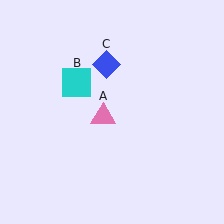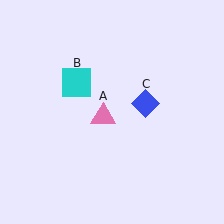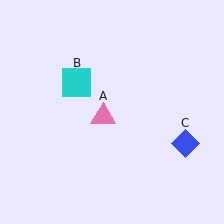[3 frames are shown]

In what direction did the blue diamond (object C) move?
The blue diamond (object C) moved down and to the right.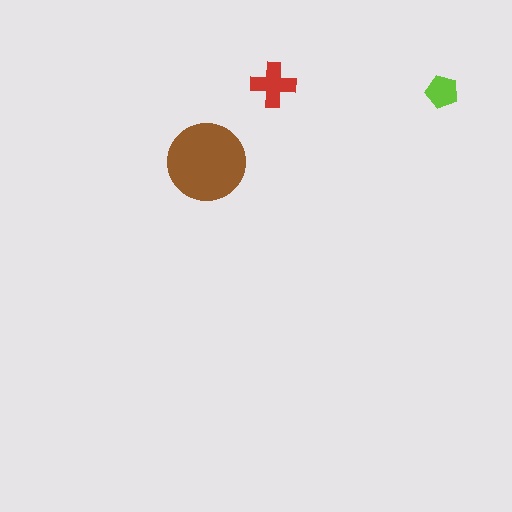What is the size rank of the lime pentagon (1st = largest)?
3rd.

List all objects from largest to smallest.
The brown circle, the red cross, the lime pentagon.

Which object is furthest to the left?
The brown circle is leftmost.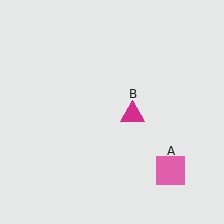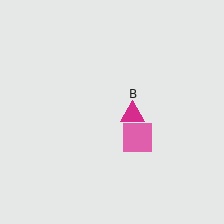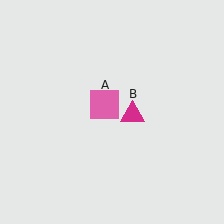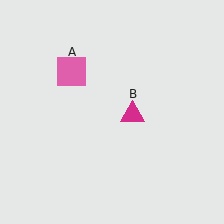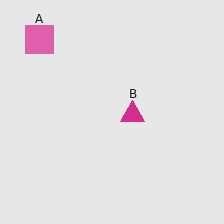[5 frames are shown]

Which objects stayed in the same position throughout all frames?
Magenta triangle (object B) remained stationary.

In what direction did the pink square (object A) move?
The pink square (object A) moved up and to the left.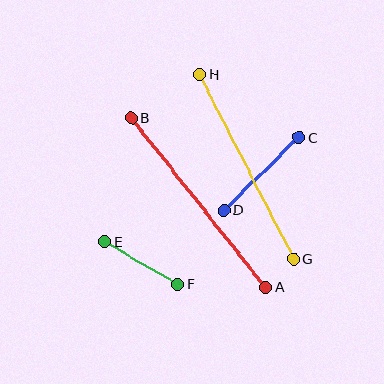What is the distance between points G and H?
The distance is approximately 207 pixels.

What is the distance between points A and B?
The distance is approximately 216 pixels.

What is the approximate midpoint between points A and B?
The midpoint is at approximately (198, 202) pixels.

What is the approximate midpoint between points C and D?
The midpoint is at approximately (261, 174) pixels.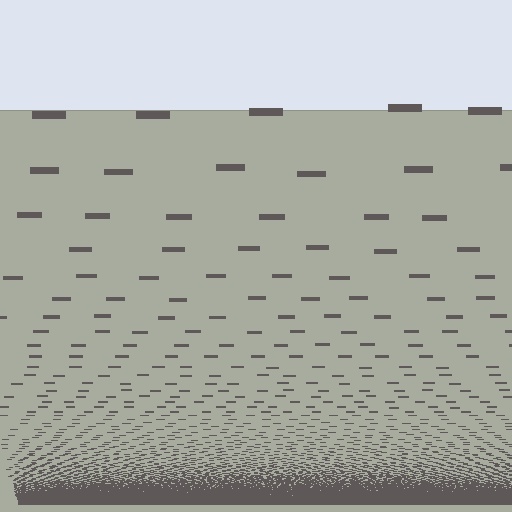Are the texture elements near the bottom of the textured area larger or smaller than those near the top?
Smaller. The gradient is inverted — elements near the bottom are smaller and denser.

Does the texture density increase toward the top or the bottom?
Density increases toward the bottom.